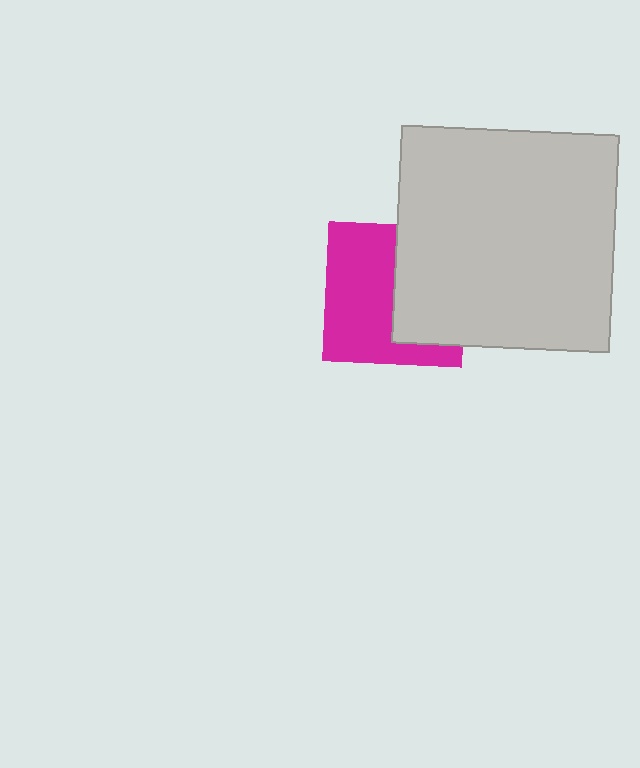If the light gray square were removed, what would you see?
You would see the complete magenta square.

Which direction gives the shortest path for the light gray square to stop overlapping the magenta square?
Moving right gives the shortest separation.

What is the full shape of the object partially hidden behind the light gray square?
The partially hidden object is a magenta square.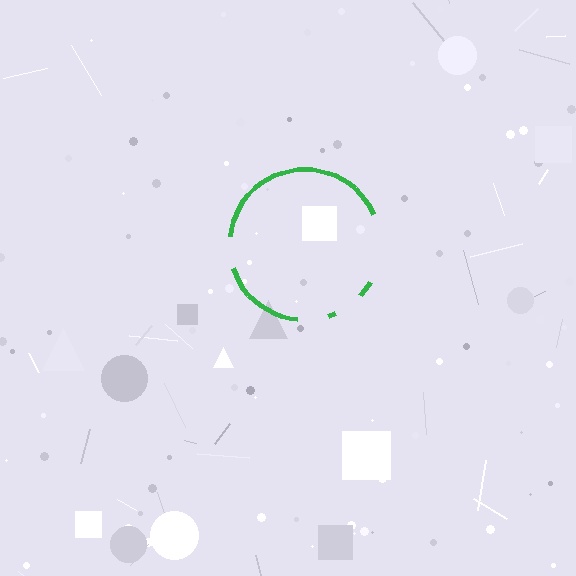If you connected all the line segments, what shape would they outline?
They would outline a circle.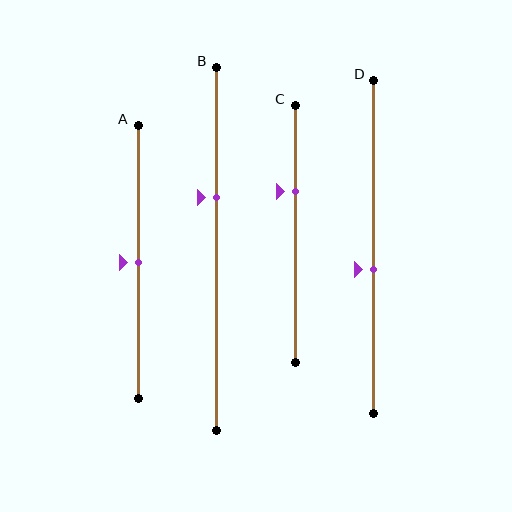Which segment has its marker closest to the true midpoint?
Segment A has its marker closest to the true midpoint.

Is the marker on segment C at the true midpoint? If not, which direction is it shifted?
No, the marker on segment C is shifted upward by about 17% of the segment length.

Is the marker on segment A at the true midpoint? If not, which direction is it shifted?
Yes, the marker on segment A is at the true midpoint.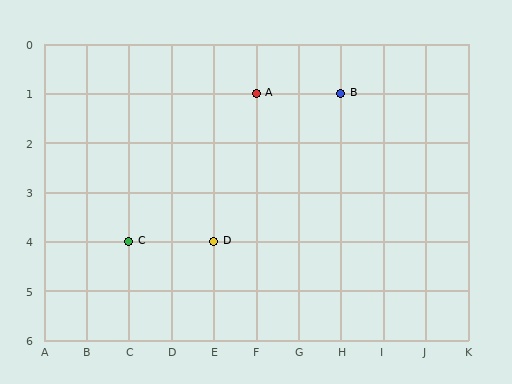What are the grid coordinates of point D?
Point D is at grid coordinates (E, 4).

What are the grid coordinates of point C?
Point C is at grid coordinates (C, 4).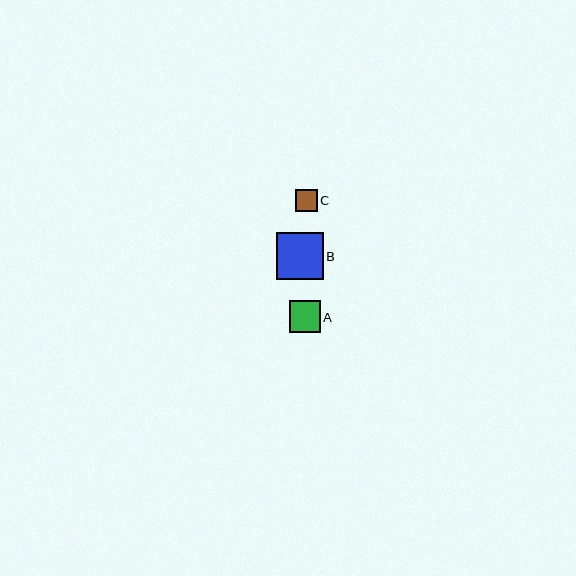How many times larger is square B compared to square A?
Square B is approximately 1.5 times the size of square A.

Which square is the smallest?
Square C is the smallest with a size of approximately 21 pixels.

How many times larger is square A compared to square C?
Square A is approximately 1.5 times the size of square C.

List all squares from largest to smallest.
From largest to smallest: B, A, C.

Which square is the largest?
Square B is the largest with a size of approximately 47 pixels.